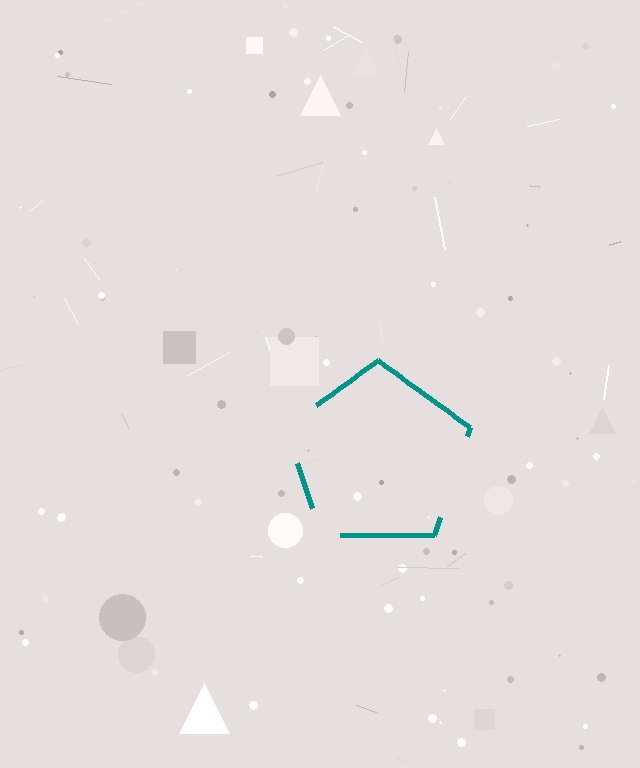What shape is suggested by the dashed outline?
The dashed outline suggests a pentagon.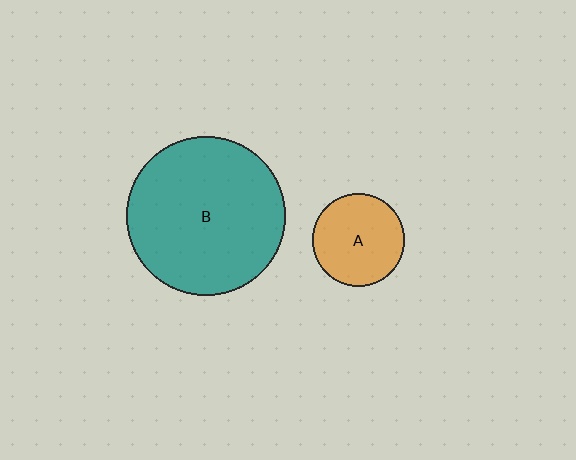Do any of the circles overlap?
No, none of the circles overlap.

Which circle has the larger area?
Circle B (teal).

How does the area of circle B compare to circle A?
Approximately 3.0 times.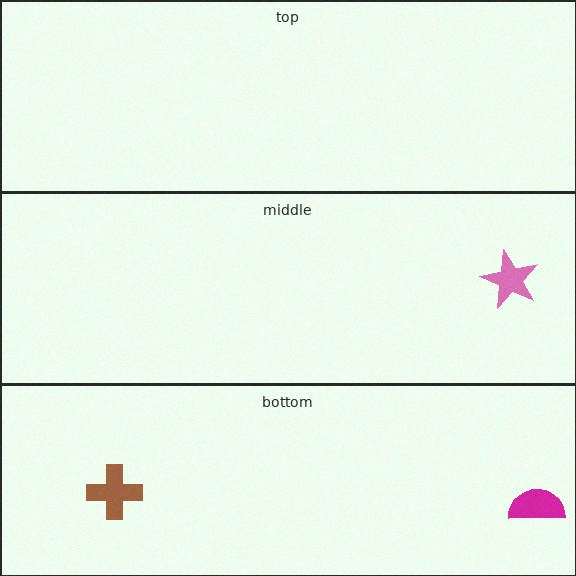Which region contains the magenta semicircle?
The bottom region.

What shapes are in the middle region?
The pink star.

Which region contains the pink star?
The middle region.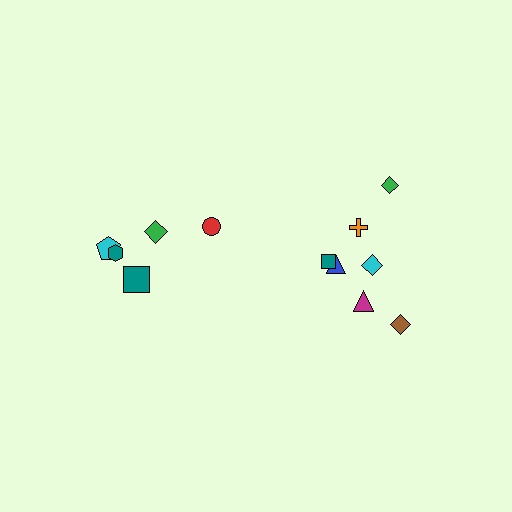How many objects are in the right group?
There are 7 objects.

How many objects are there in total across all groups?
There are 12 objects.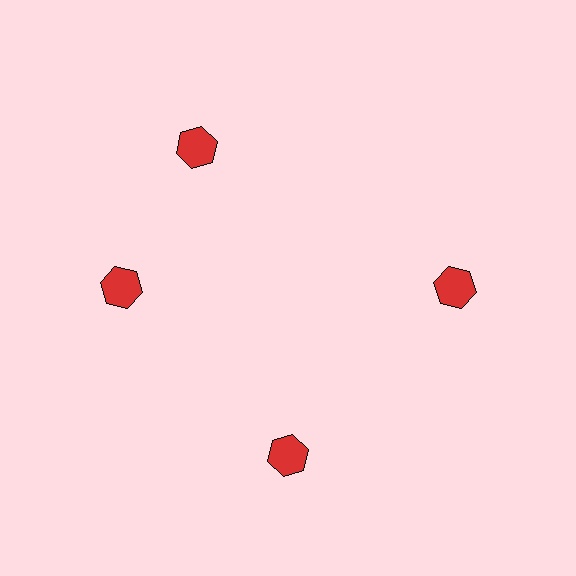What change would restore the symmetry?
The symmetry would be restored by rotating it back into even spacing with its neighbors so that all 4 hexagons sit at equal angles and equal distance from the center.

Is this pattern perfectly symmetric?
No. The 4 red hexagons are arranged in a ring, but one element near the 12 o'clock position is rotated out of alignment along the ring, breaking the 4-fold rotational symmetry.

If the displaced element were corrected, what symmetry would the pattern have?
It would have 4-fold rotational symmetry — the pattern would map onto itself every 90 degrees.